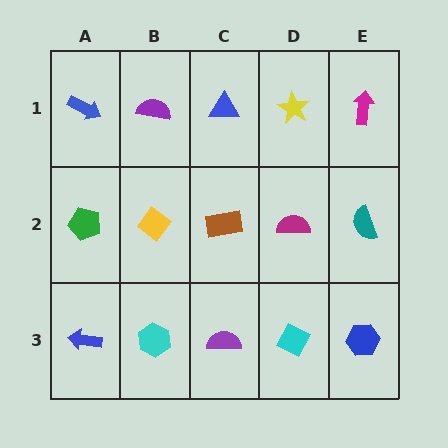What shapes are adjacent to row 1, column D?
A magenta semicircle (row 2, column D), a blue triangle (row 1, column C), a magenta arrow (row 1, column E).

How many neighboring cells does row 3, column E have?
2.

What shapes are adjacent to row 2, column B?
A purple semicircle (row 1, column B), a cyan hexagon (row 3, column B), a green pentagon (row 2, column A), a brown rectangle (row 2, column C).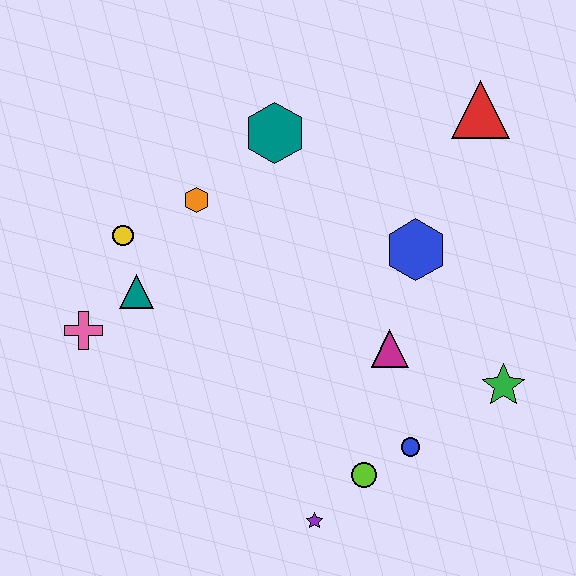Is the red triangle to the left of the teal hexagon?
No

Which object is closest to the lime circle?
The blue circle is closest to the lime circle.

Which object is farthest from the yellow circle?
The green star is farthest from the yellow circle.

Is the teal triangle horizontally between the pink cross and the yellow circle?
No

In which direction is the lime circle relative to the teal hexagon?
The lime circle is below the teal hexagon.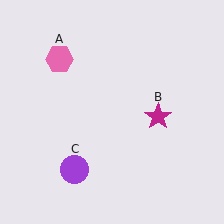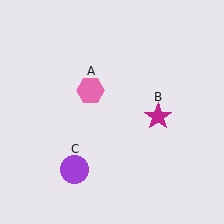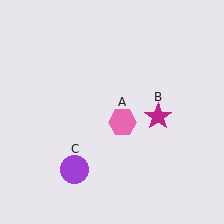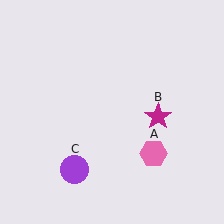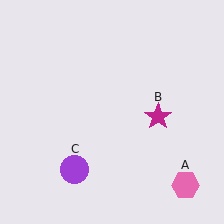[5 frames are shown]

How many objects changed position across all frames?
1 object changed position: pink hexagon (object A).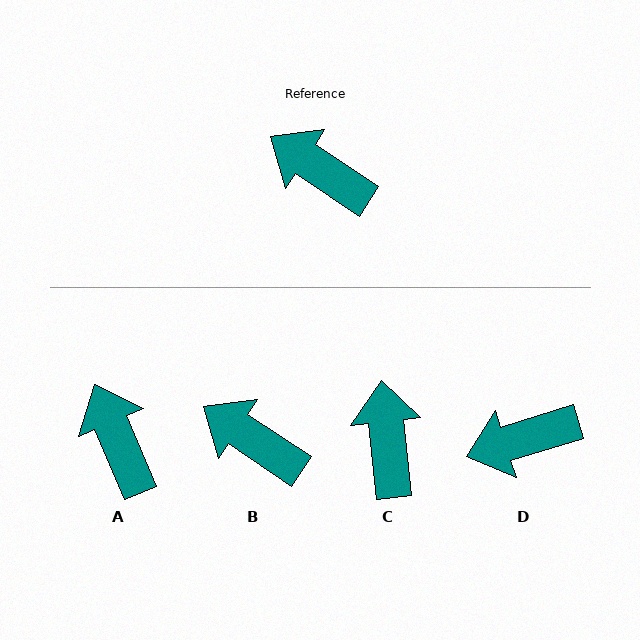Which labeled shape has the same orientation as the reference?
B.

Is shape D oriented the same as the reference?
No, it is off by about 51 degrees.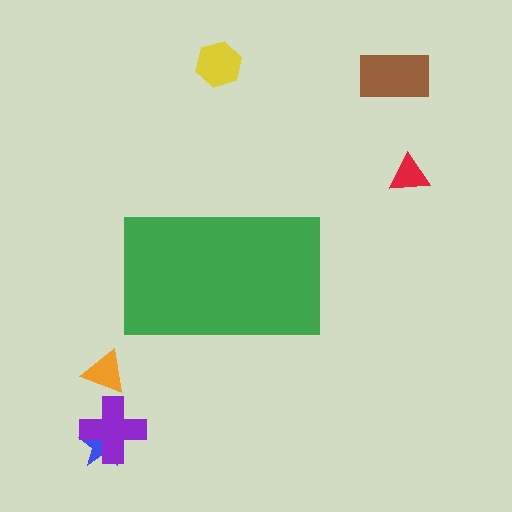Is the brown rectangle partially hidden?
No, the brown rectangle is fully visible.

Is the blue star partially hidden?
No, the blue star is fully visible.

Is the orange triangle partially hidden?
No, the orange triangle is fully visible.